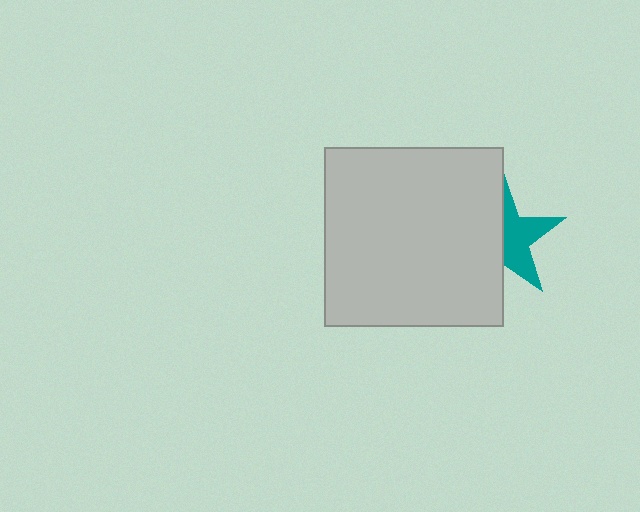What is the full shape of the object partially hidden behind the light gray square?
The partially hidden object is a teal star.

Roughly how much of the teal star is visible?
About half of it is visible (roughly 50%).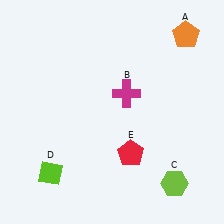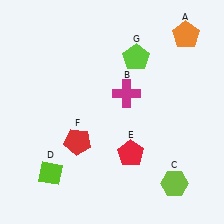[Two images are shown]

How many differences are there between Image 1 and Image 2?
There are 2 differences between the two images.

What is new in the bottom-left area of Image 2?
A red pentagon (F) was added in the bottom-left area of Image 2.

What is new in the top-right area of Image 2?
A lime pentagon (G) was added in the top-right area of Image 2.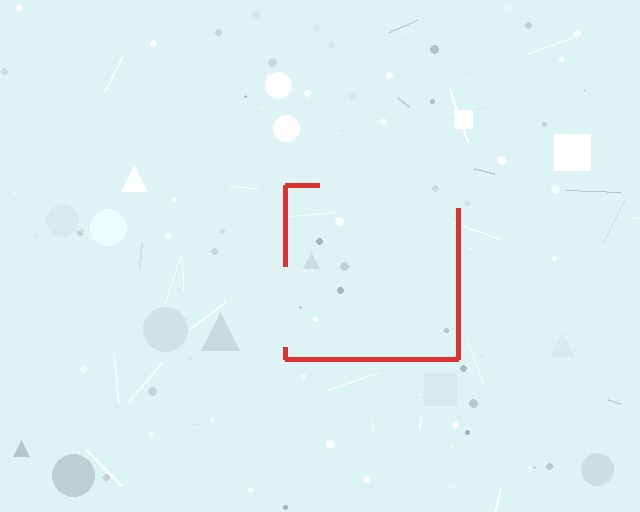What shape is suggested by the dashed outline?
The dashed outline suggests a square.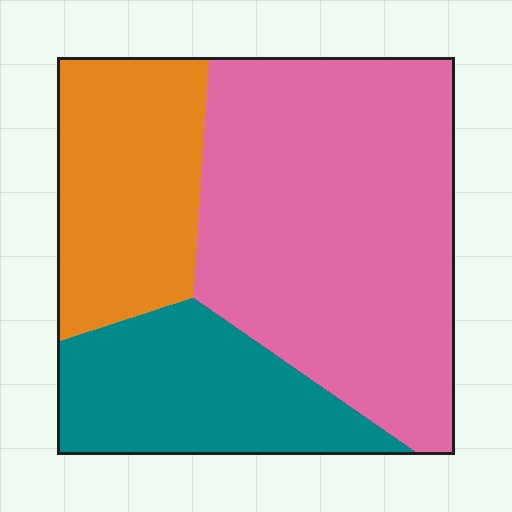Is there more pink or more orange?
Pink.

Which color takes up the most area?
Pink, at roughly 55%.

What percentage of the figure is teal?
Teal covers about 25% of the figure.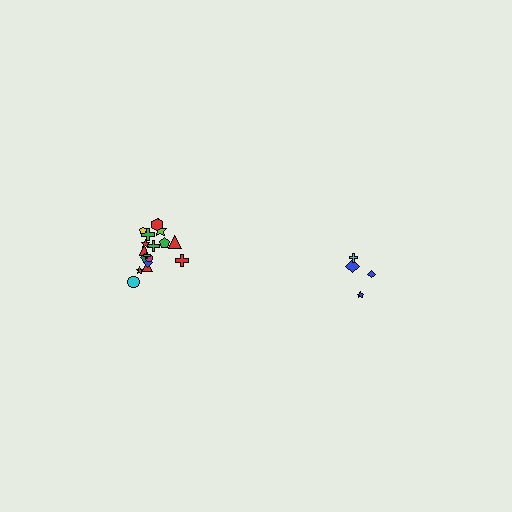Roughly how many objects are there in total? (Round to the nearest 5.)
Roughly 20 objects in total.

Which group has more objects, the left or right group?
The left group.